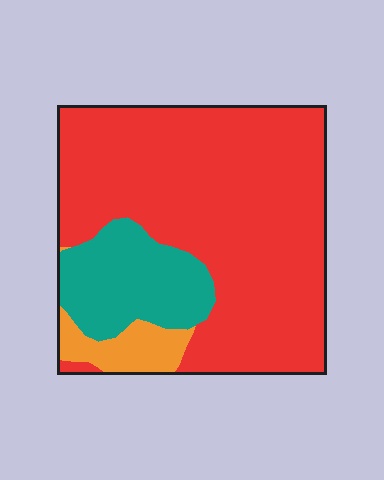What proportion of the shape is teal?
Teal takes up less than a quarter of the shape.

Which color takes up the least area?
Orange, at roughly 10%.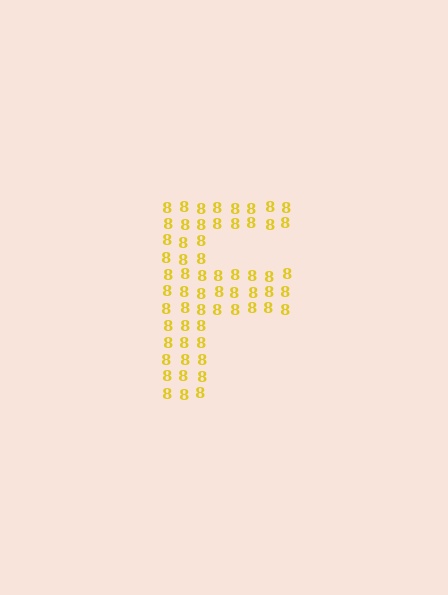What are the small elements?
The small elements are digit 8's.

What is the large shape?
The large shape is the letter F.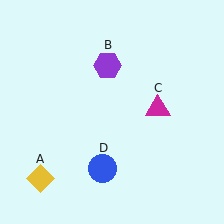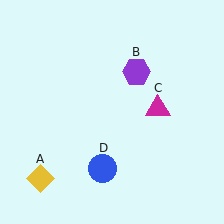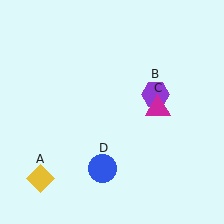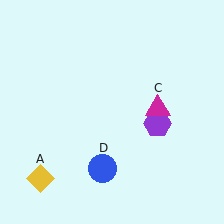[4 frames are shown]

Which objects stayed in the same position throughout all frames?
Yellow diamond (object A) and magenta triangle (object C) and blue circle (object D) remained stationary.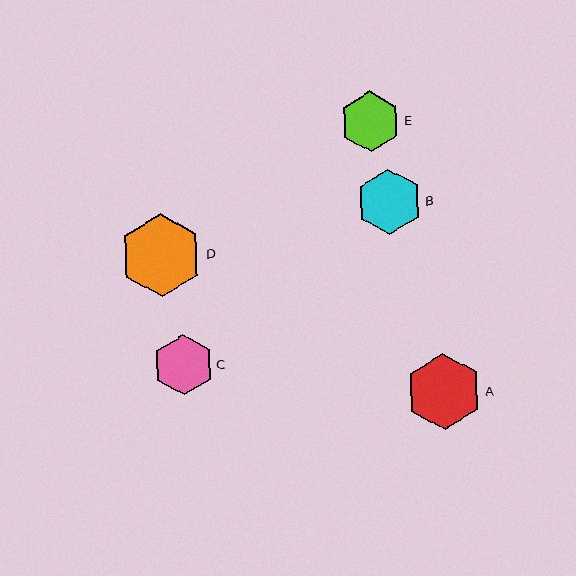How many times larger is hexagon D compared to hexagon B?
Hexagon D is approximately 1.3 times the size of hexagon B.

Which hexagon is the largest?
Hexagon D is the largest with a size of approximately 83 pixels.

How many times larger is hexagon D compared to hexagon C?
Hexagon D is approximately 1.4 times the size of hexagon C.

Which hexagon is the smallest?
Hexagon E is the smallest with a size of approximately 60 pixels.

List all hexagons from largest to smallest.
From largest to smallest: D, A, B, C, E.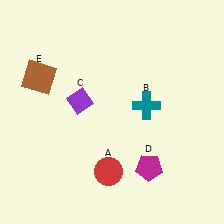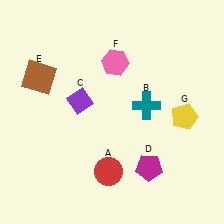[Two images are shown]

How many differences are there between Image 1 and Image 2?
There are 2 differences between the two images.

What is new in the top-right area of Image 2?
A pink hexagon (F) was added in the top-right area of Image 2.